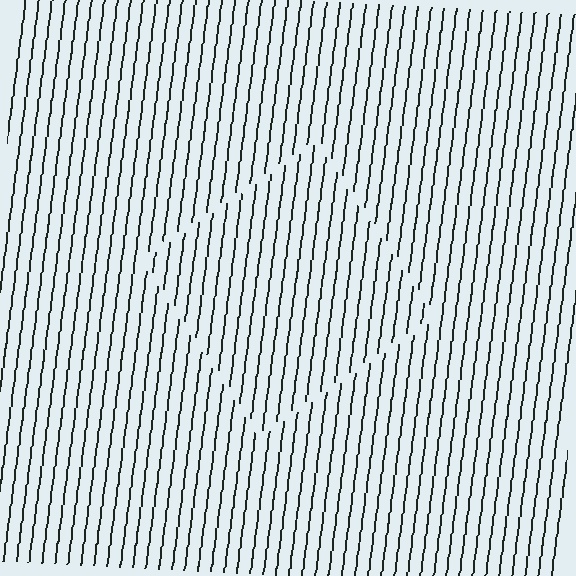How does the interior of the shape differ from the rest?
The interior of the shape contains the same grating, shifted by half a period — the contour is defined by the phase discontinuity where line-ends from the inner and outer gratings abut.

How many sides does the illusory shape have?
4 sides — the line-ends trace a square.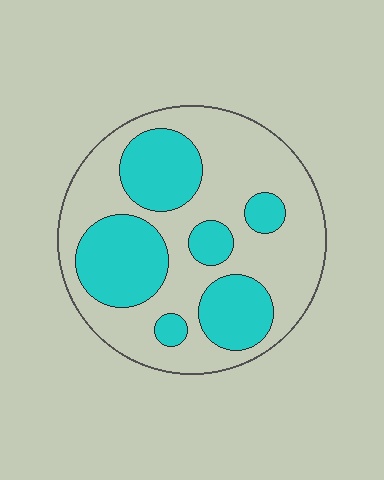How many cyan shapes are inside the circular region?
6.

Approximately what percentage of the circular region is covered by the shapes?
Approximately 35%.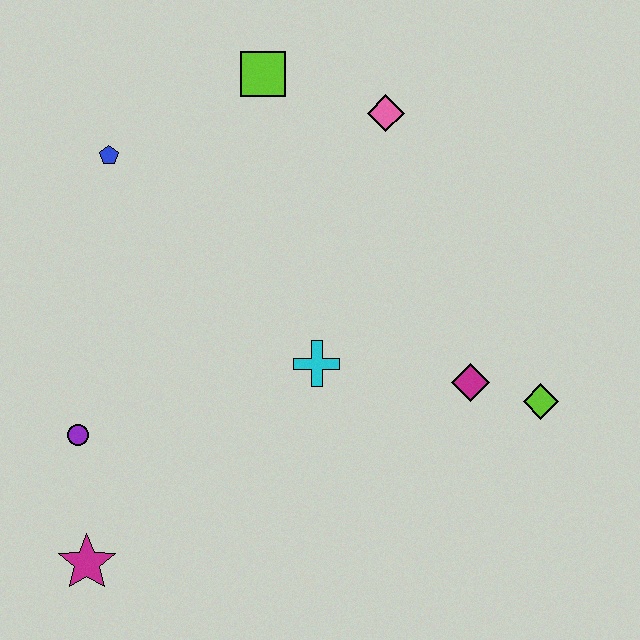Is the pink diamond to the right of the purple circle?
Yes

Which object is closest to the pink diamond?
The lime square is closest to the pink diamond.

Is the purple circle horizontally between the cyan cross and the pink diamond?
No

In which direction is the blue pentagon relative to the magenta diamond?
The blue pentagon is to the left of the magenta diamond.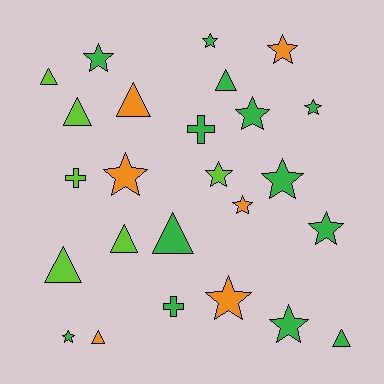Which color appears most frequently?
Green, with 13 objects.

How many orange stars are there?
There are 4 orange stars.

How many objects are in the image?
There are 25 objects.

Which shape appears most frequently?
Star, with 13 objects.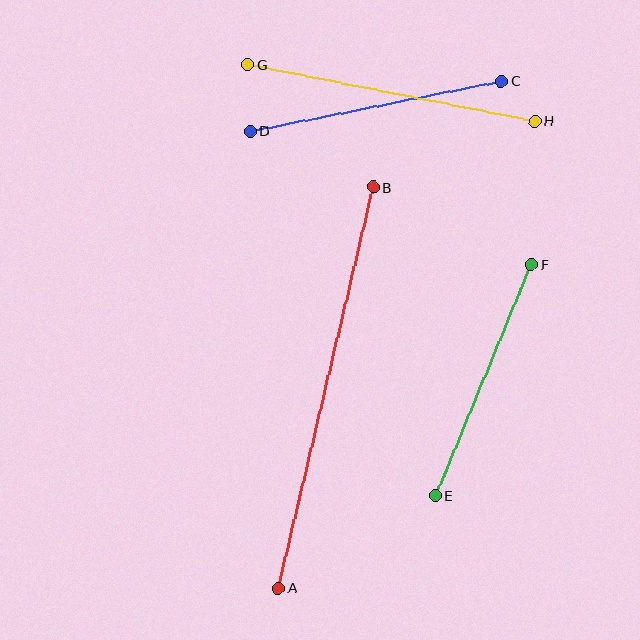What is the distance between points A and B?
The distance is approximately 412 pixels.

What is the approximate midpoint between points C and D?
The midpoint is at approximately (376, 106) pixels.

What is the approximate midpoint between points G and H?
The midpoint is at approximately (391, 93) pixels.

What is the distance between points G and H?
The distance is approximately 293 pixels.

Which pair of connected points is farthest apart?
Points A and B are farthest apart.